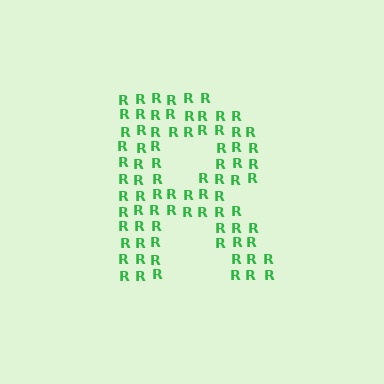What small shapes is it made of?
It is made of small letter R's.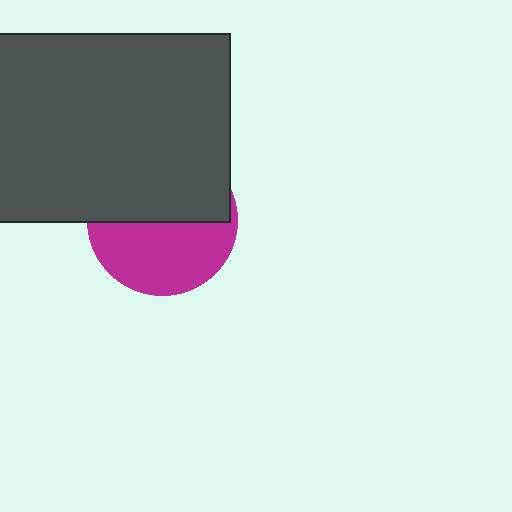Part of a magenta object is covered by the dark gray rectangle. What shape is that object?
It is a circle.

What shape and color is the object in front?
The object in front is a dark gray rectangle.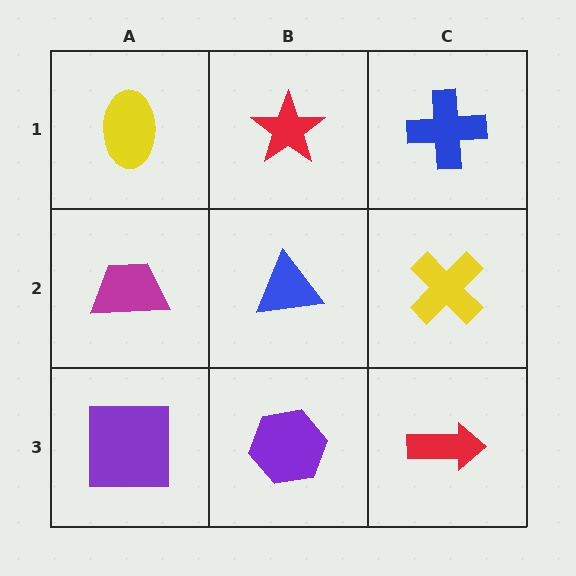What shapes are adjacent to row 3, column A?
A magenta trapezoid (row 2, column A), a purple hexagon (row 3, column B).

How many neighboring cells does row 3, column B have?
3.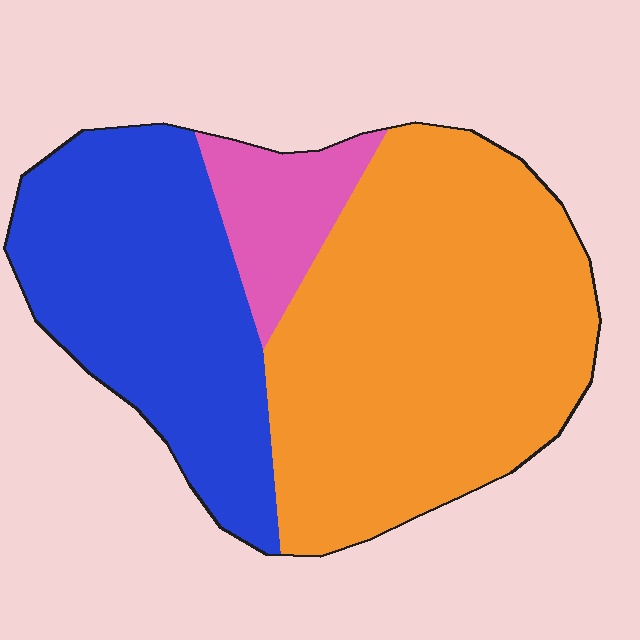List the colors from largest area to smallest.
From largest to smallest: orange, blue, pink.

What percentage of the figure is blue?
Blue takes up about one third (1/3) of the figure.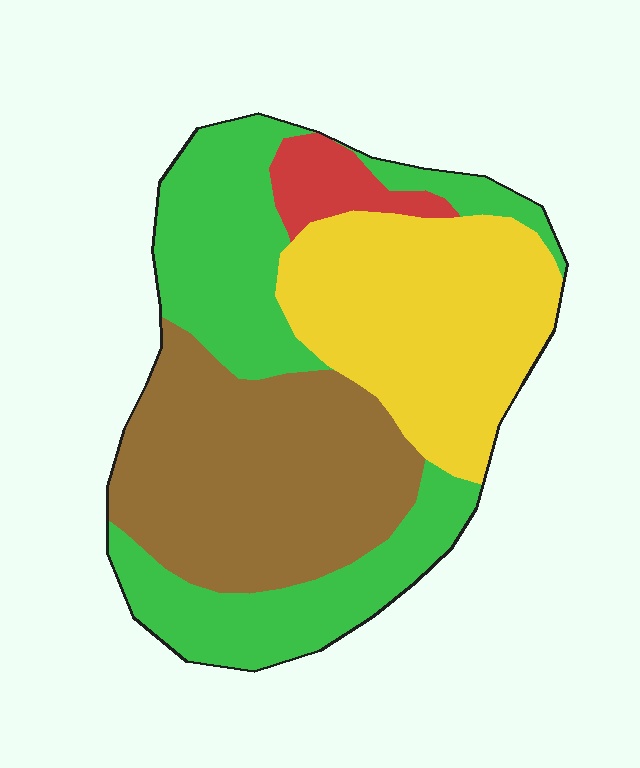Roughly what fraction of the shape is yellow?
Yellow covers roughly 30% of the shape.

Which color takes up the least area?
Red, at roughly 5%.